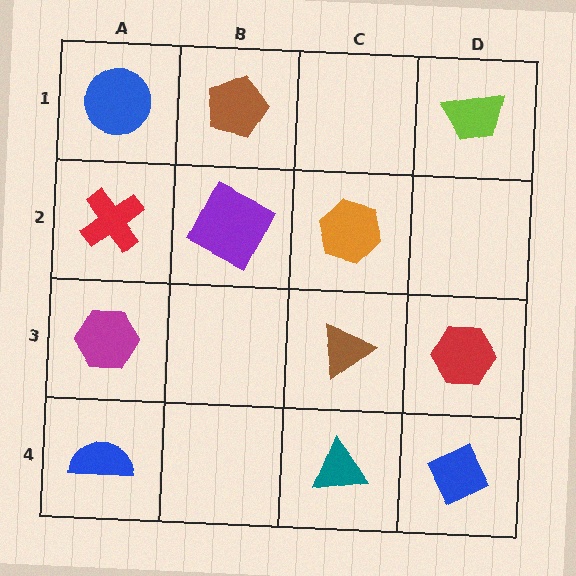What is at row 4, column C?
A teal triangle.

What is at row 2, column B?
A purple square.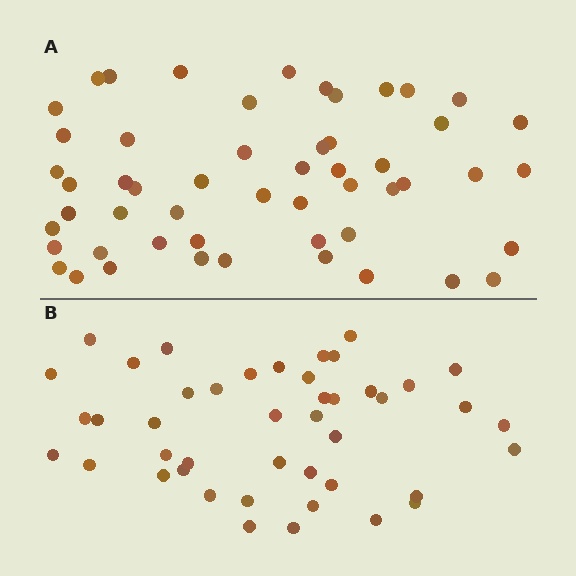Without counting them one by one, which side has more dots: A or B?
Region A (the top region) has more dots.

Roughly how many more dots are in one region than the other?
Region A has roughly 8 or so more dots than region B.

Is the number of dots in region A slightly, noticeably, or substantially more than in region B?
Region A has only slightly more — the two regions are fairly close. The ratio is roughly 1.2 to 1.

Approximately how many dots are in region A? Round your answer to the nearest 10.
About 50 dots. (The exact count is 53, which rounds to 50.)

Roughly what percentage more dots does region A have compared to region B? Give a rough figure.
About 20% more.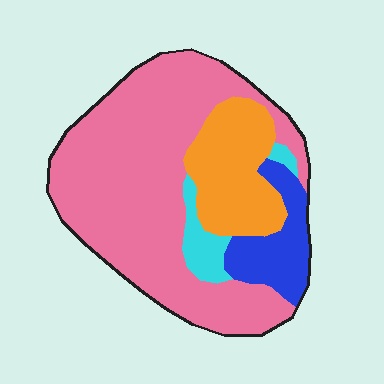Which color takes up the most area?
Pink, at roughly 65%.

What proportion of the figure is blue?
Blue takes up less than a sixth of the figure.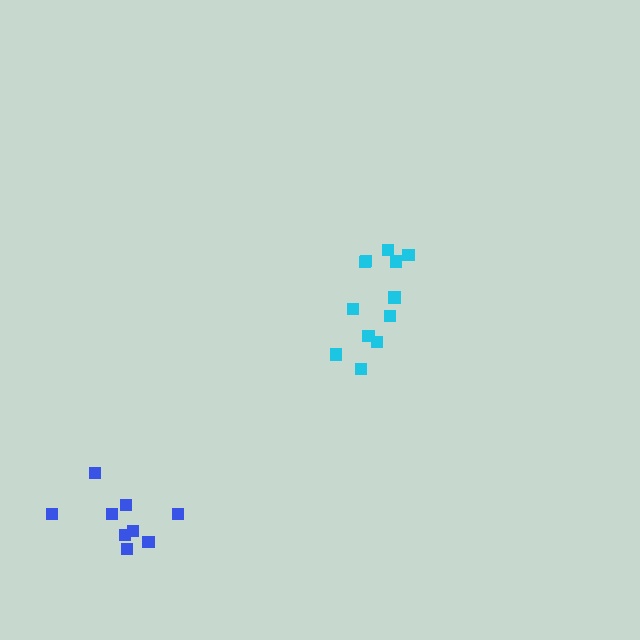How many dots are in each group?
Group 1: 9 dots, Group 2: 12 dots (21 total).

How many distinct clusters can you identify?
There are 2 distinct clusters.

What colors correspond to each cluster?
The clusters are colored: blue, cyan.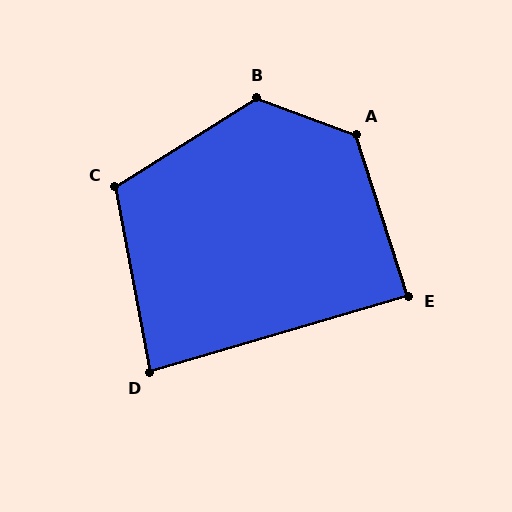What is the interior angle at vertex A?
Approximately 128 degrees (obtuse).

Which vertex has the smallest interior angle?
D, at approximately 84 degrees.